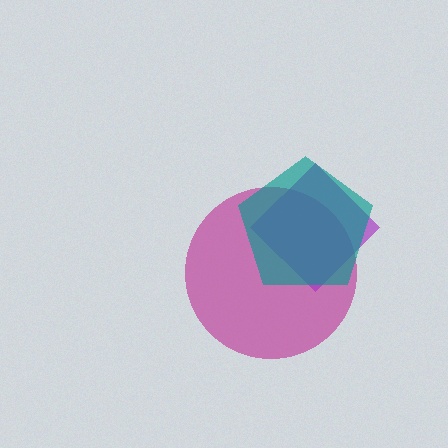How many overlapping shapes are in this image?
There are 3 overlapping shapes in the image.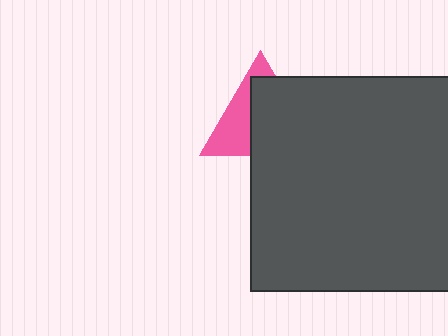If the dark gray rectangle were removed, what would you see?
You would see the complete pink triangle.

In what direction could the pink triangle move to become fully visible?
The pink triangle could move toward the upper-left. That would shift it out from behind the dark gray rectangle entirely.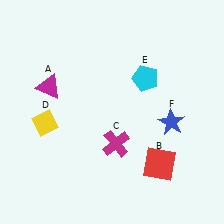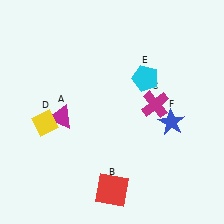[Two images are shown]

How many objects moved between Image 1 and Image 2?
3 objects moved between the two images.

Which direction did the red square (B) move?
The red square (B) moved left.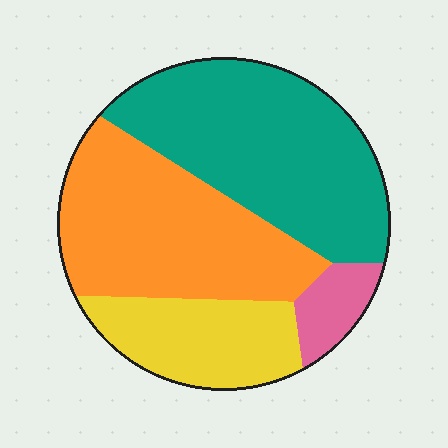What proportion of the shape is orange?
Orange covers 35% of the shape.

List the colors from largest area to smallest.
From largest to smallest: teal, orange, yellow, pink.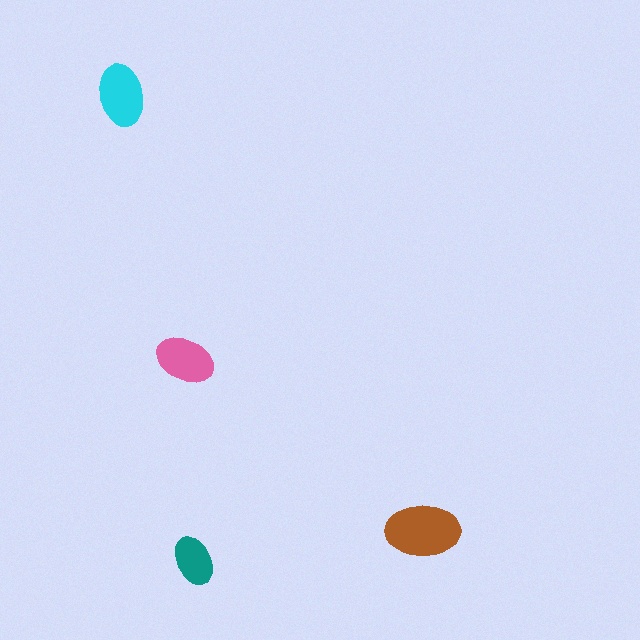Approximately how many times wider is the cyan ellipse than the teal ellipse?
About 1.5 times wider.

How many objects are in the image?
There are 4 objects in the image.